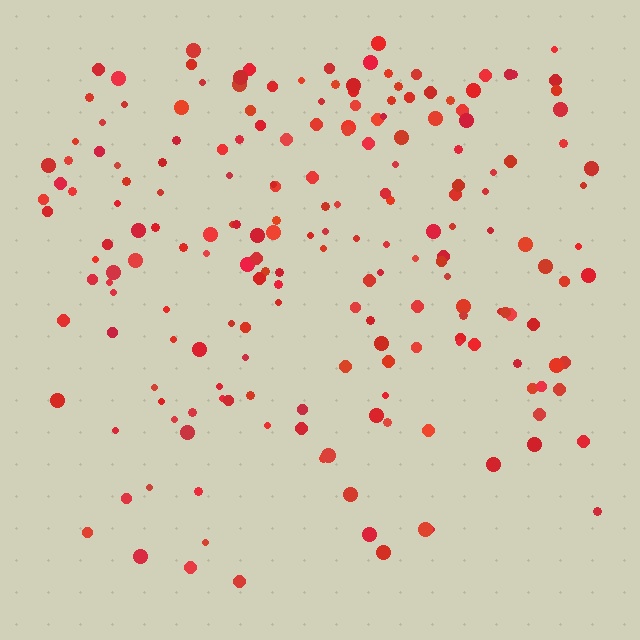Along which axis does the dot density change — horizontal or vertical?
Vertical.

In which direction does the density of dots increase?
From bottom to top, with the top side densest.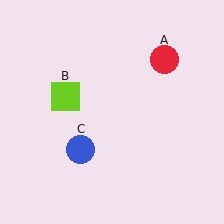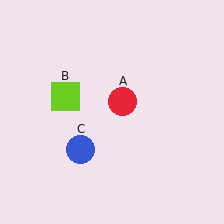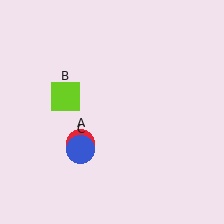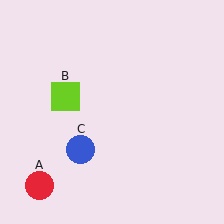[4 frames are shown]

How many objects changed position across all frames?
1 object changed position: red circle (object A).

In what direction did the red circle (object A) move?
The red circle (object A) moved down and to the left.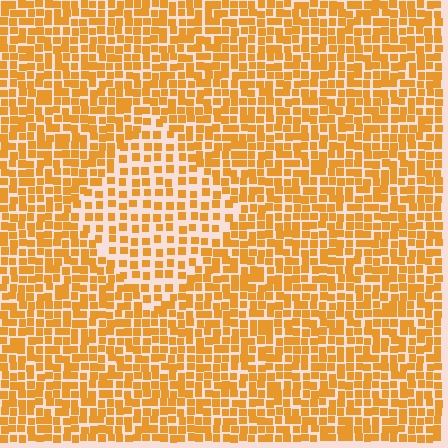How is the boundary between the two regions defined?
The boundary is defined by a change in element density (approximately 1.8x ratio). All elements are the same color, size, and shape.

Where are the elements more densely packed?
The elements are more densely packed outside the diamond boundary.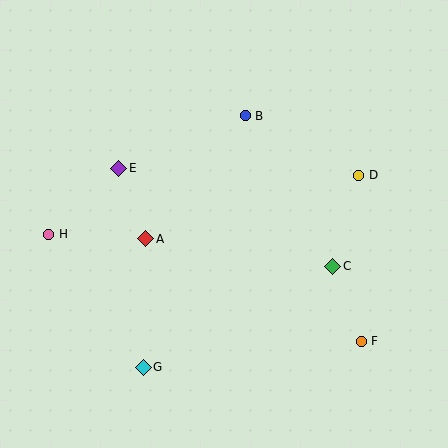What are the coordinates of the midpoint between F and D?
The midpoint between F and D is at (360, 258).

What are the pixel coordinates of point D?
Point D is at (358, 175).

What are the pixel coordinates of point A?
Point A is at (146, 239).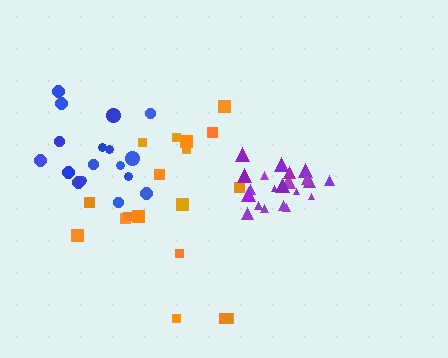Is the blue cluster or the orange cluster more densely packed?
Blue.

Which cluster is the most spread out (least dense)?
Orange.